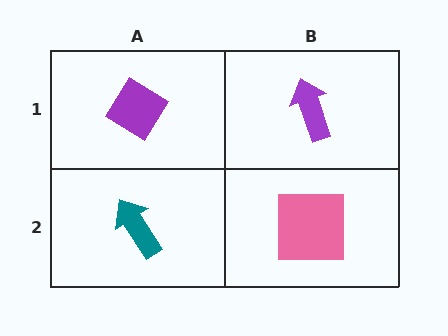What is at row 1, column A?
A purple diamond.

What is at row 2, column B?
A pink square.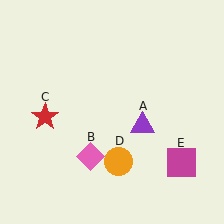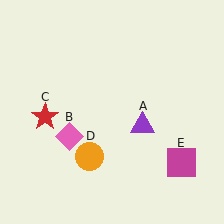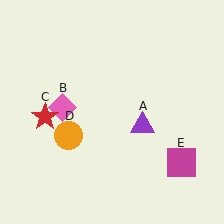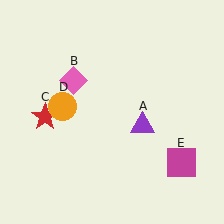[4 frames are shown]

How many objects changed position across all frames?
2 objects changed position: pink diamond (object B), orange circle (object D).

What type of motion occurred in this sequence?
The pink diamond (object B), orange circle (object D) rotated clockwise around the center of the scene.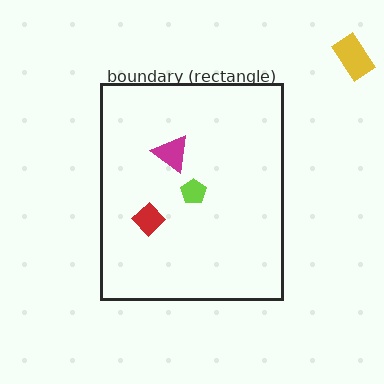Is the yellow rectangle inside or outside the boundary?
Outside.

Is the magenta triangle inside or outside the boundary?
Inside.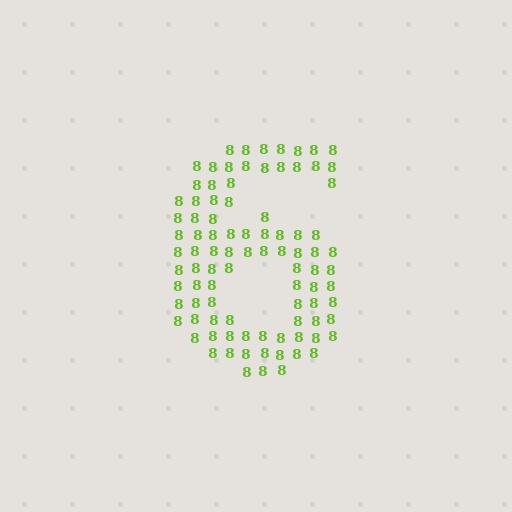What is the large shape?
The large shape is the digit 6.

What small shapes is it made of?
It is made of small digit 8's.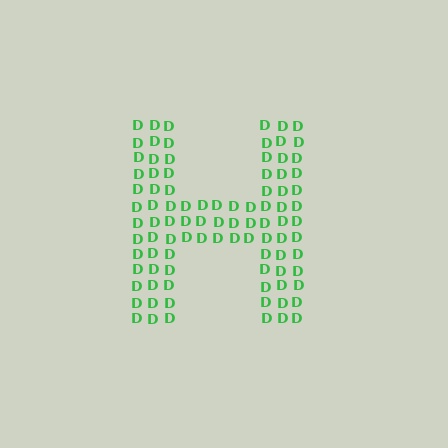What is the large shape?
The large shape is the letter H.